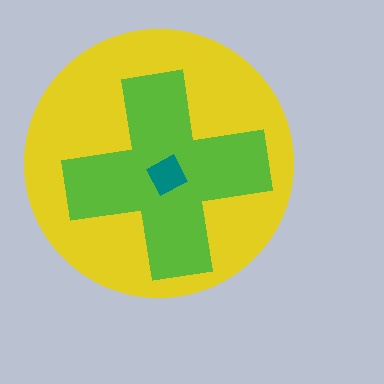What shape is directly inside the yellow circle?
The lime cross.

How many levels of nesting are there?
3.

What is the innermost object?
The teal square.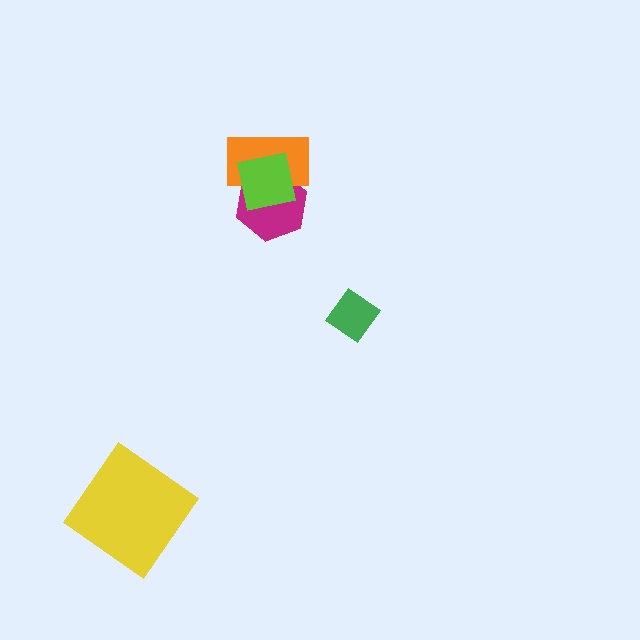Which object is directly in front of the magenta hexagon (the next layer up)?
The orange rectangle is directly in front of the magenta hexagon.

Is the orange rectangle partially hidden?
Yes, it is partially covered by another shape.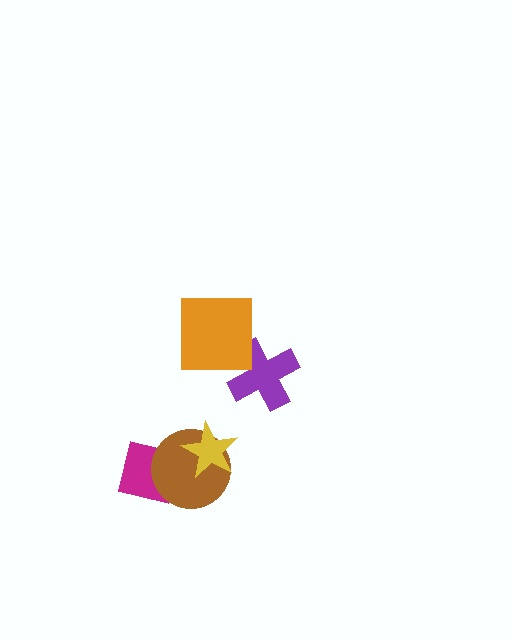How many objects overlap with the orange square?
1 object overlaps with the orange square.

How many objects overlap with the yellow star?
1 object overlaps with the yellow star.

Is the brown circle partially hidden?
Yes, it is partially covered by another shape.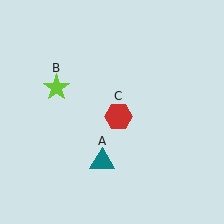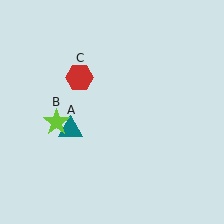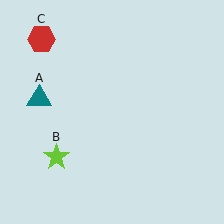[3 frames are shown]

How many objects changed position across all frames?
3 objects changed position: teal triangle (object A), lime star (object B), red hexagon (object C).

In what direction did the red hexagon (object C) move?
The red hexagon (object C) moved up and to the left.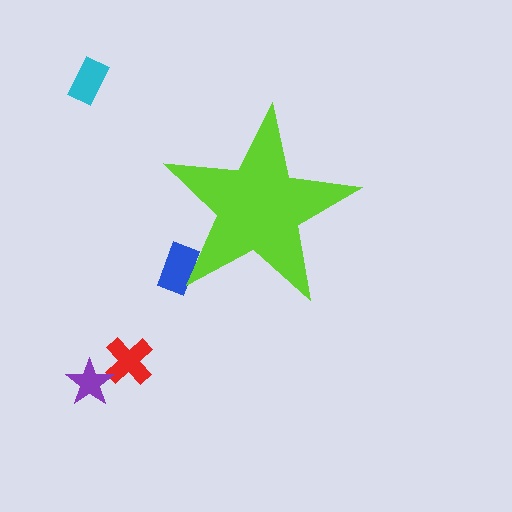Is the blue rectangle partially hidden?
Yes, the blue rectangle is partially hidden behind the lime star.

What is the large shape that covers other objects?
A lime star.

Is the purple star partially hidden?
No, the purple star is fully visible.